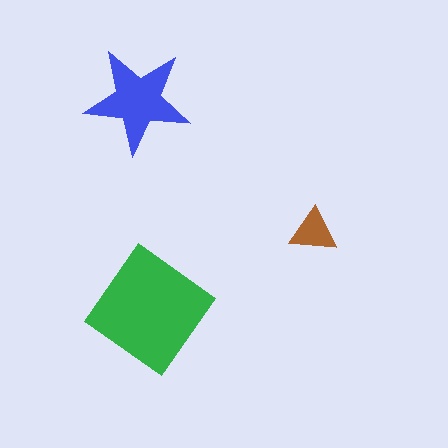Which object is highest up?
The blue star is topmost.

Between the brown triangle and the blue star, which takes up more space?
The blue star.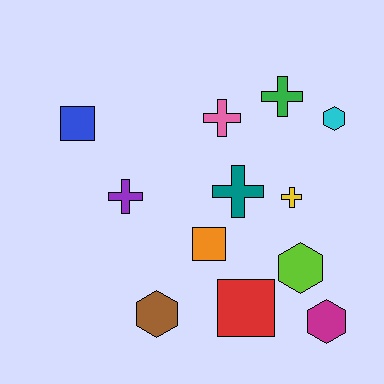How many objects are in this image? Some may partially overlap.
There are 12 objects.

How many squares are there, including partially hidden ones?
There are 3 squares.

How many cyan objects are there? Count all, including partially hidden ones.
There is 1 cyan object.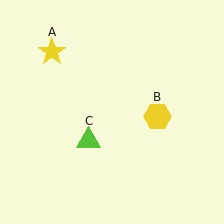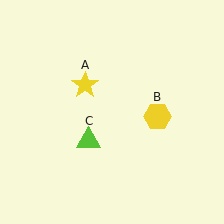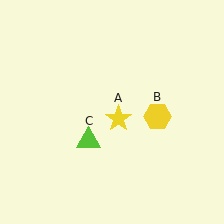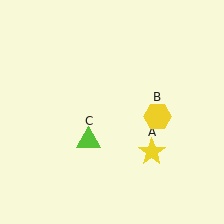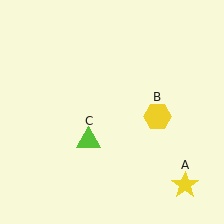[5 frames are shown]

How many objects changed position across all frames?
1 object changed position: yellow star (object A).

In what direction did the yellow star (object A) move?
The yellow star (object A) moved down and to the right.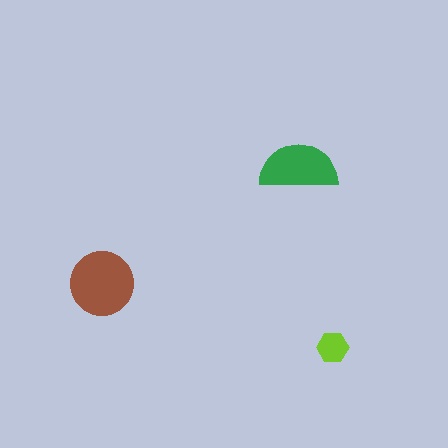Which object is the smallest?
The lime hexagon.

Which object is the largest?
The brown circle.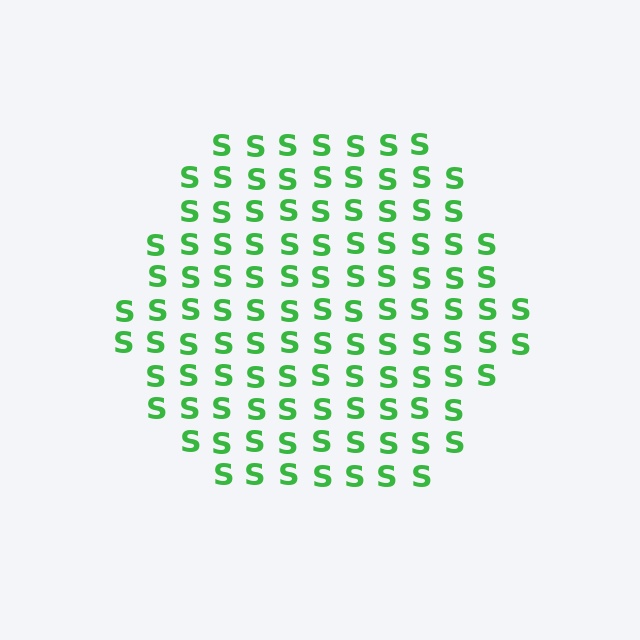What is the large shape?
The large shape is a hexagon.